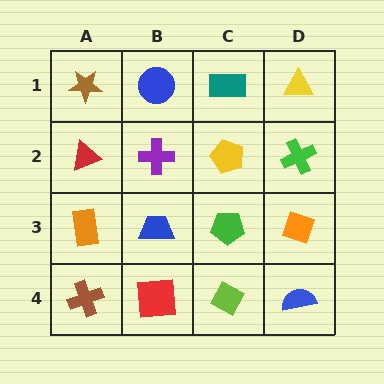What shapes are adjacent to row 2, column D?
A yellow triangle (row 1, column D), an orange diamond (row 3, column D), a yellow pentagon (row 2, column C).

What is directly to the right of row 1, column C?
A yellow triangle.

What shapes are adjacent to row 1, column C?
A yellow pentagon (row 2, column C), a blue circle (row 1, column B), a yellow triangle (row 1, column D).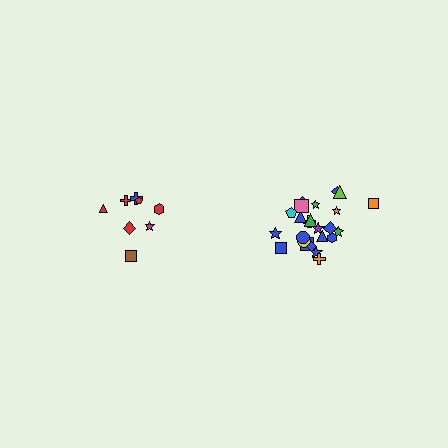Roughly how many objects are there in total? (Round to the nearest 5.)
Roughly 35 objects in total.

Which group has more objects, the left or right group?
The right group.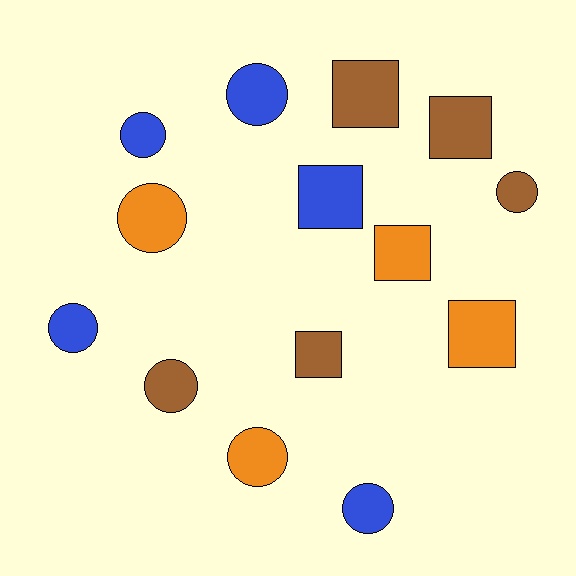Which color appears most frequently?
Brown, with 5 objects.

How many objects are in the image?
There are 14 objects.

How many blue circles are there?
There are 4 blue circles.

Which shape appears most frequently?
Circle, with 8 objects.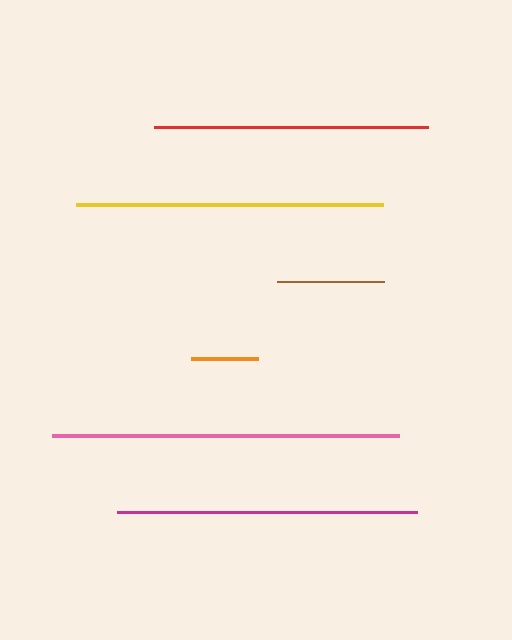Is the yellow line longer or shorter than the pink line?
The pink line is longer than the yellow line.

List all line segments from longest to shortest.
From longest to shortest: pink, yellow, magenta, red, brown, orange.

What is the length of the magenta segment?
The magenta segment is approximately 300 pixels long.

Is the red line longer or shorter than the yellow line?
The yellow line is longer than the red line.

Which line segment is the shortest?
The orange line is the shortest at approximately 67 pixels.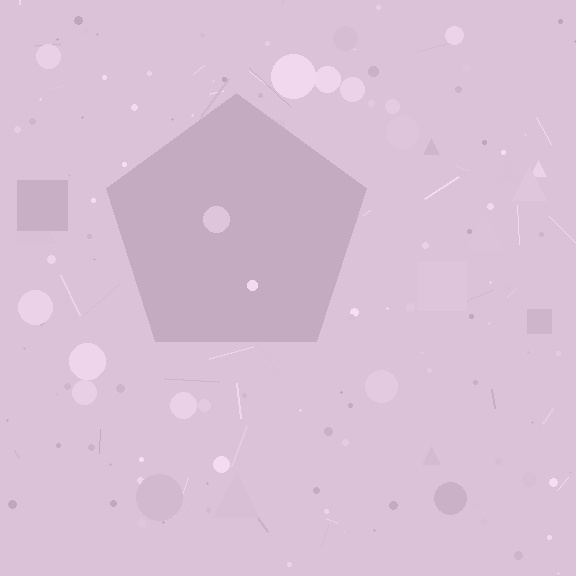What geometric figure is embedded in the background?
A pentagon is embedded in the background.